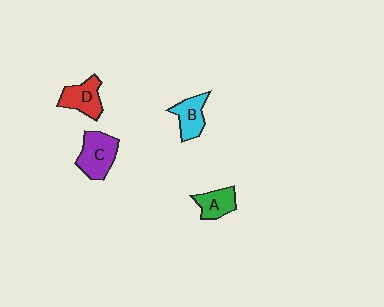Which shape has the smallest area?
Shape A (green).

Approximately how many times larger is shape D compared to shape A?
Approximately 1.2 times.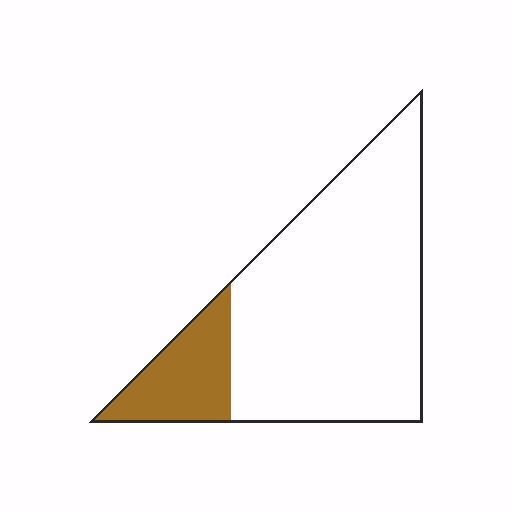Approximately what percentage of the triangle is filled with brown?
Approximately 20%.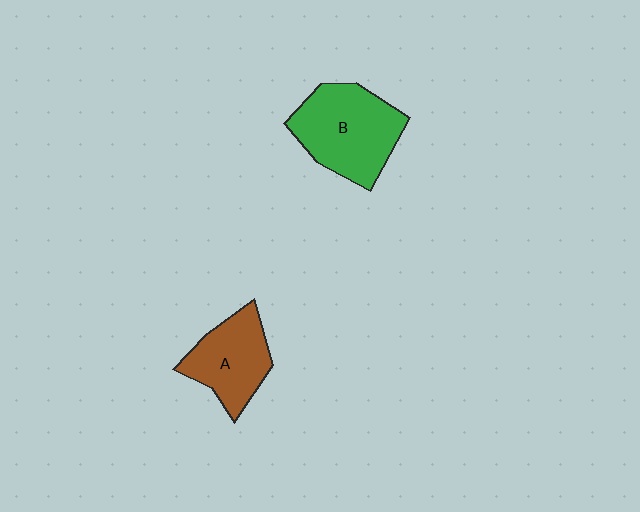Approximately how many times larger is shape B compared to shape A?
Approximately 1.4 times.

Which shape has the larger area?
Shape B (green).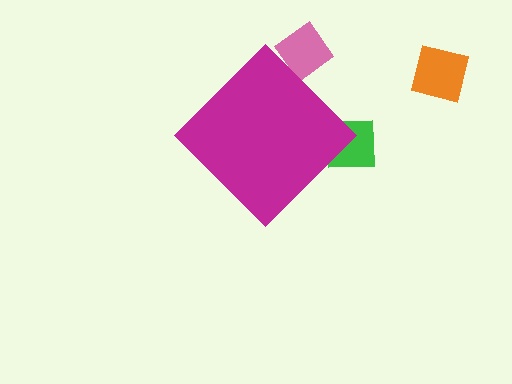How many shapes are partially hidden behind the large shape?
2 shapes are partially hidden.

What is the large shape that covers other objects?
A magenta diamond.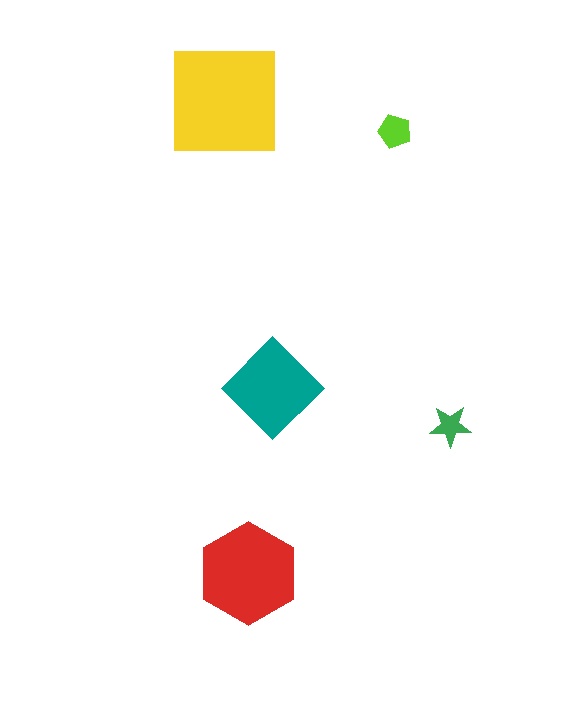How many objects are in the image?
There are 5 objects in the image.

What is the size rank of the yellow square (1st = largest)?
1st.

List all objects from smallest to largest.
The green star, the lime pentagon, the teal diamond, the red hexagon, the yellow square.